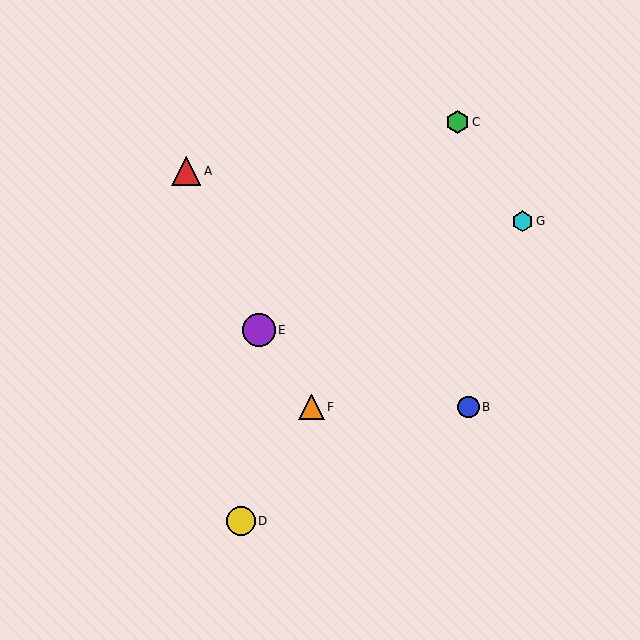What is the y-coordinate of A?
Object A is at y≈171.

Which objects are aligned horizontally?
Objects B, F are aligned horizontally.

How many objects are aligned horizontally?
2 objects (B, F) are aligned horizontally.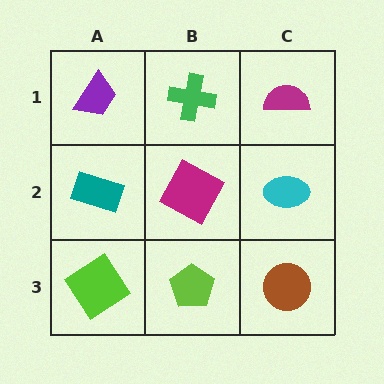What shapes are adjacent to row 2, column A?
A purple trapezoid (row 1, column A), a lime diamond (row 3, column A), a magenta square (row 2, column B).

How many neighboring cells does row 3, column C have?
2.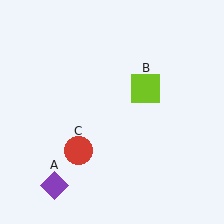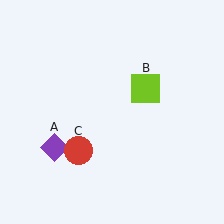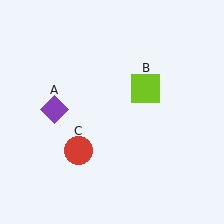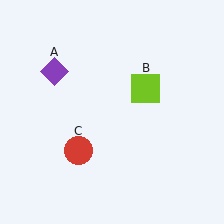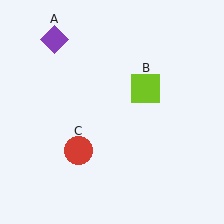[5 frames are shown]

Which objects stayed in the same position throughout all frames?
Lime square (object B) and red circle (object C) remained stationary.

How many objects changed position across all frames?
1 object changed position: purple diamond (object A).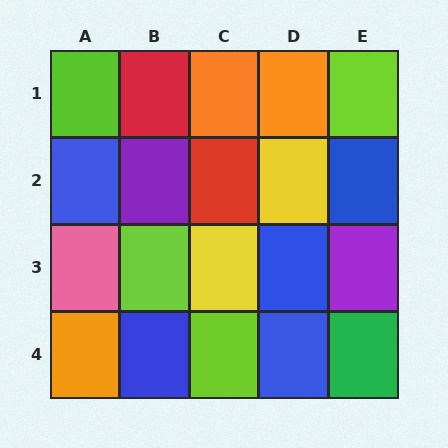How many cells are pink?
1 cell is pink.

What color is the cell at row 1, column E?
Lime.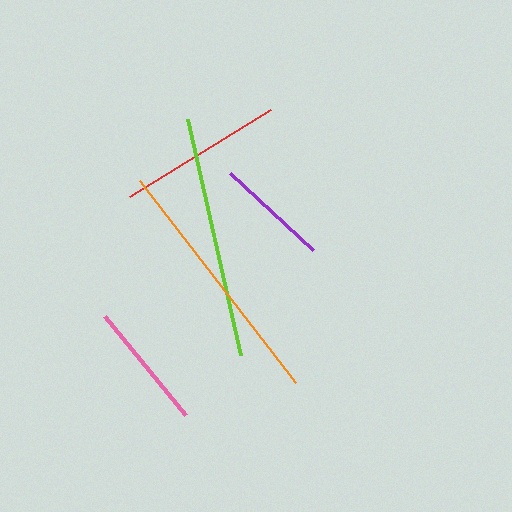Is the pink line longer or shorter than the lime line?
The lime line is longer than the pink line.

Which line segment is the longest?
The orange line is the longest at approximately 255 pixels.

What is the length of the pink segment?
The pink segment is approximately 127 pixels long.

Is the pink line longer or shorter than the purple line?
The pink line is longer than the purple line.